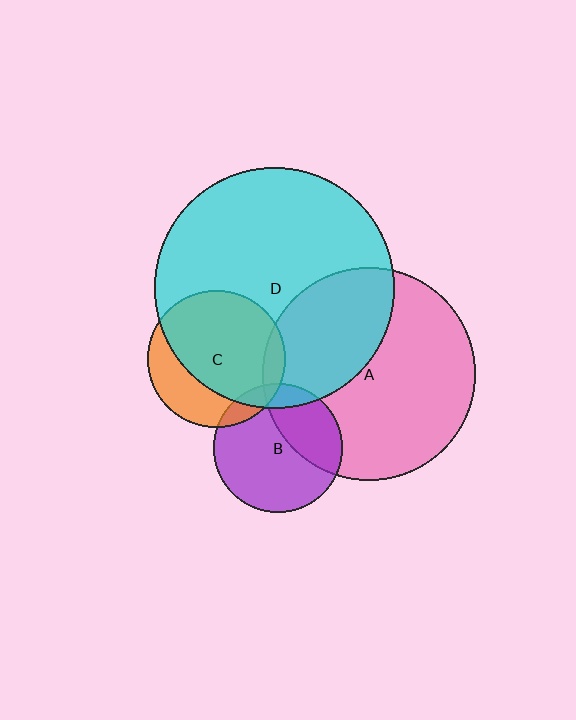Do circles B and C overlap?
Yes.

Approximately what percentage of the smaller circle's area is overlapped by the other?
Approximately 10%.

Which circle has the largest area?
Circle D (cyan).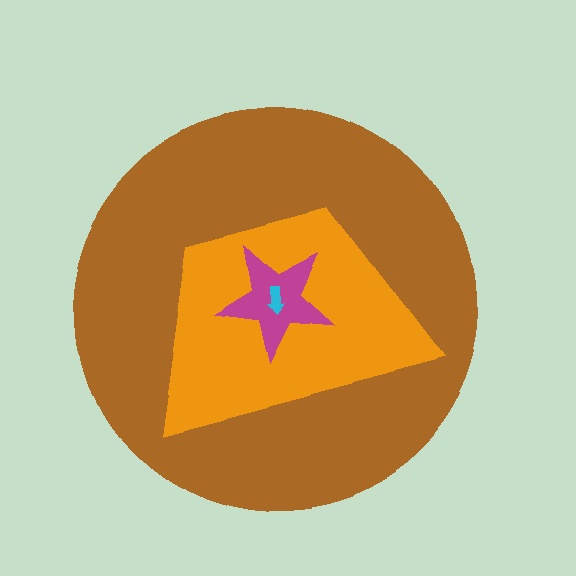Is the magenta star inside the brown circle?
Yes.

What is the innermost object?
The cyan arrow.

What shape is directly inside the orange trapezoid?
The magenta star.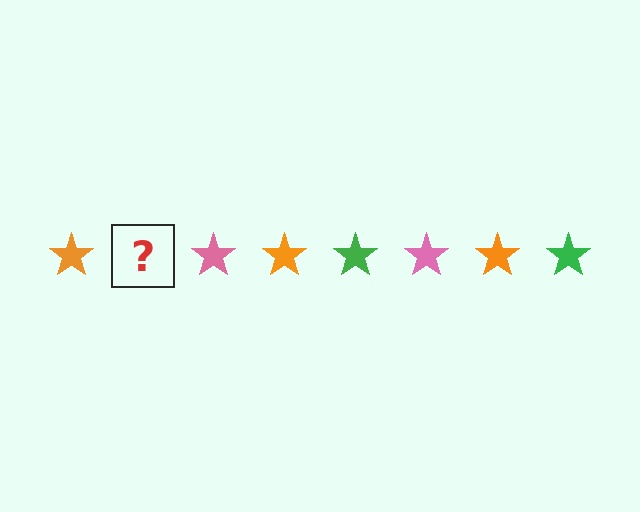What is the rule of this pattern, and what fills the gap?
The rule is that the pattern cycles through orange, green, pink stars. The gap should be filled with a green star.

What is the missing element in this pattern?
The missing element is a green star.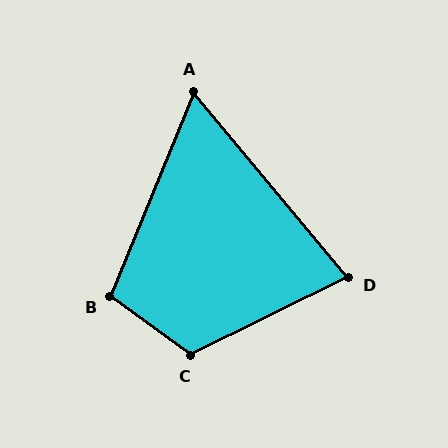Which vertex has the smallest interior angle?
A, at approximately 62 degrees.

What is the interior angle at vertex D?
Approximately 76 degrees (acute).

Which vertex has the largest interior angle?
C, at approximately 118 degrees.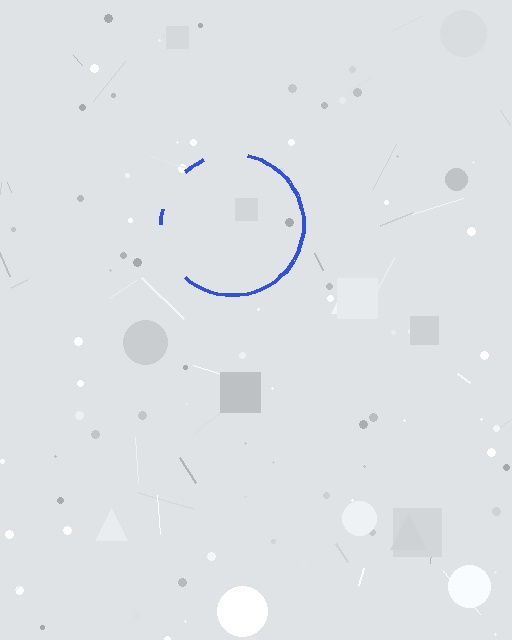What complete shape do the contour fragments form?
The contour fragments form a circle.